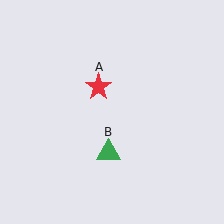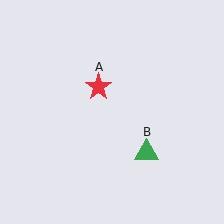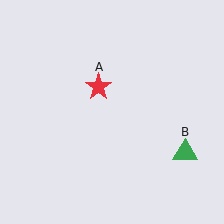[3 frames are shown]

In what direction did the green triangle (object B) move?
The green triangle (object B) moved right.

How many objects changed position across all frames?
1 object changed position: green triangle (object B).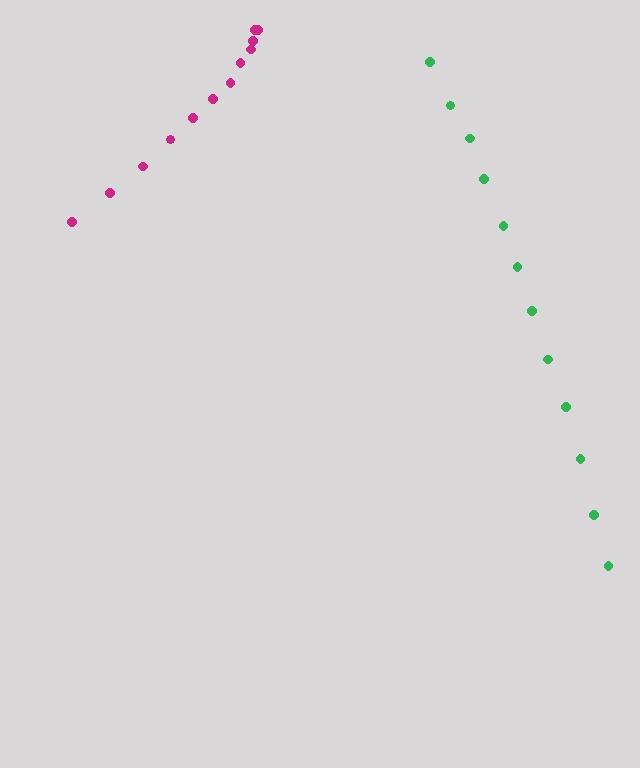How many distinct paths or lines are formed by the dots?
There are 2 distinct paths.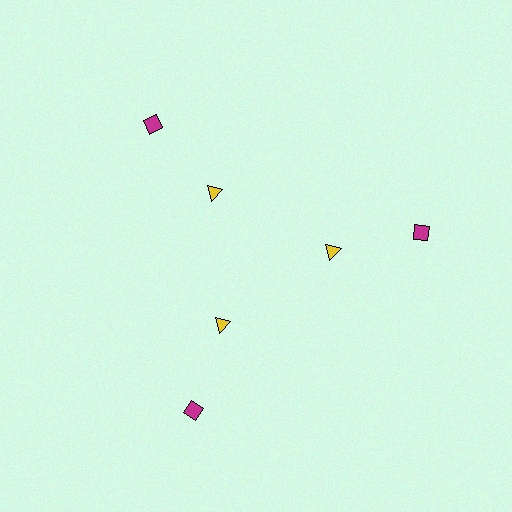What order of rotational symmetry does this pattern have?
This pattern has 3-fold rotational symmetry.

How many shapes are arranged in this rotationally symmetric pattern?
There are 6 shapes, arranged in 3 groups of 2.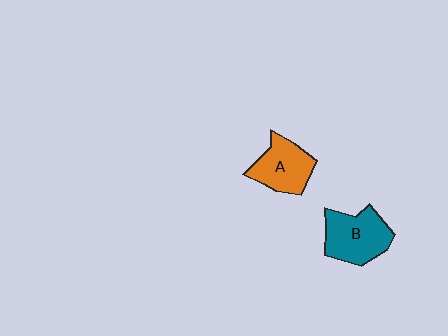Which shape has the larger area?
Shape B (teal).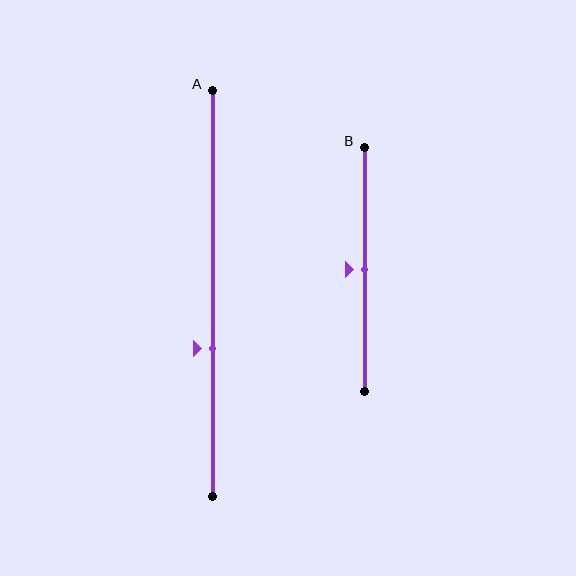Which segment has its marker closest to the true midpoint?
Segment B has its marker closest to the true midpoint.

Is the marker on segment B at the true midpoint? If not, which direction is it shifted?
Yes, the marker on segment B is at the true midpoint.